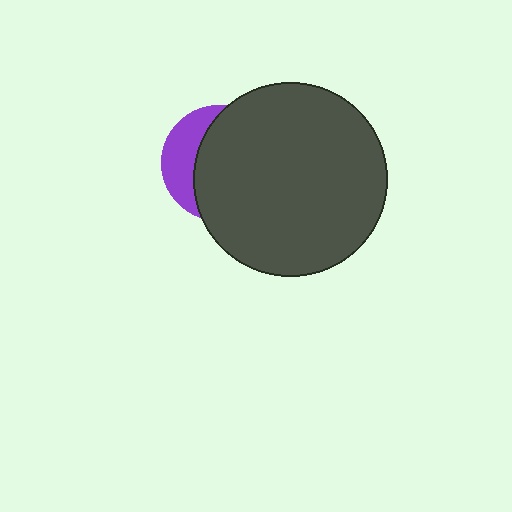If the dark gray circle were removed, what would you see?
You would see the complete purple circle.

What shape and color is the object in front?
The object in front is a dark gray circle.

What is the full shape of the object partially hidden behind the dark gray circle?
The partially hidden object is a purple circle.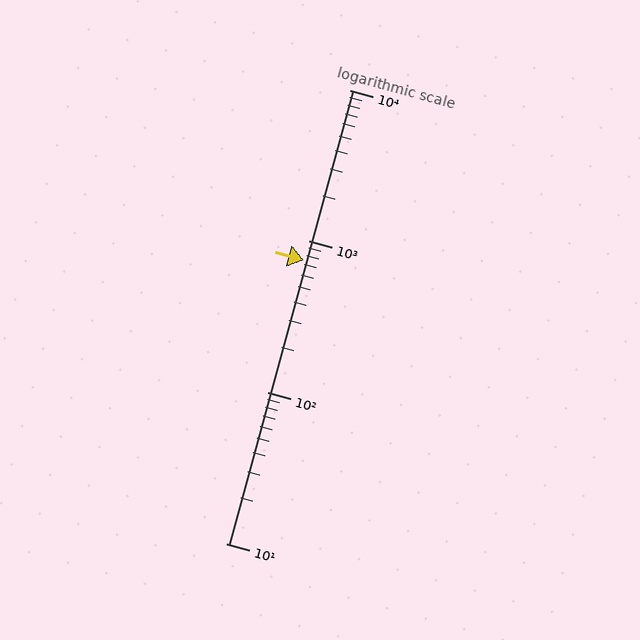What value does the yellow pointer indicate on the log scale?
The pointer indicates approximately 750.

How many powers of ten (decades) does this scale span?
The scale spans 3 decades, from 10 to 10000.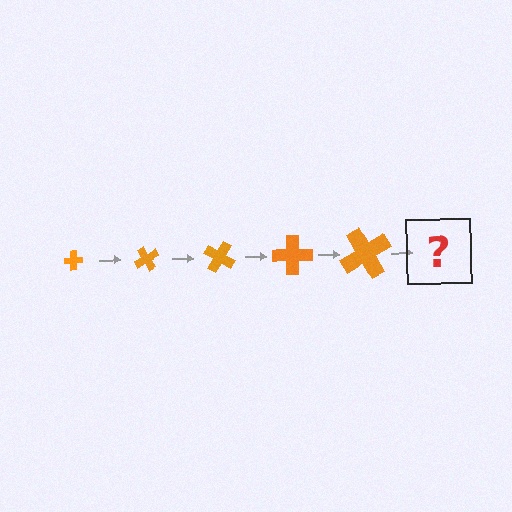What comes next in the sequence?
The next element should be a cross, larger than the previous one and rotated 300 degrees from the start.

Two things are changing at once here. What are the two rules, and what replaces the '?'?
The two rules are that the cross grows larger each step and it rotates 60 degrees each step. The '?' should be a cross, larger than the previous one and rotated 300 degrees from the start.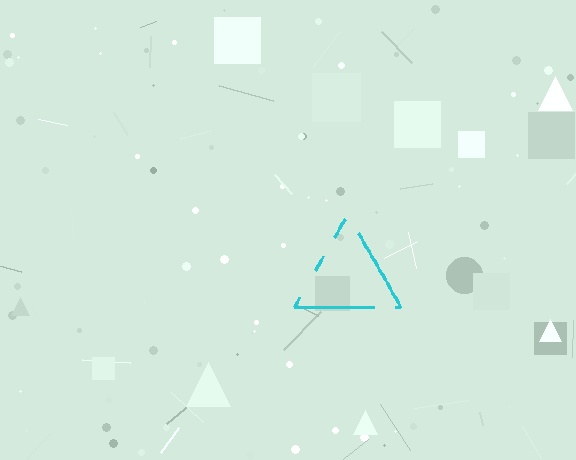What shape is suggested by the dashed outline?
The dashed outline suggests a triangle.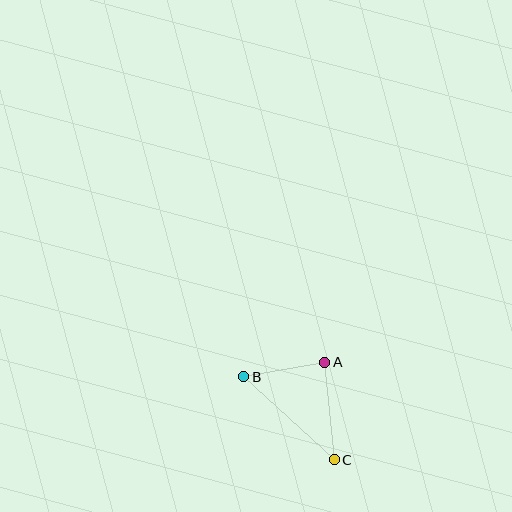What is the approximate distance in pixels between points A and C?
The distance between A and C is approximately 98 pixels.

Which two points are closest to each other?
Points A and B are closest to each other.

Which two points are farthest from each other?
Points B and C are farthest from each other.